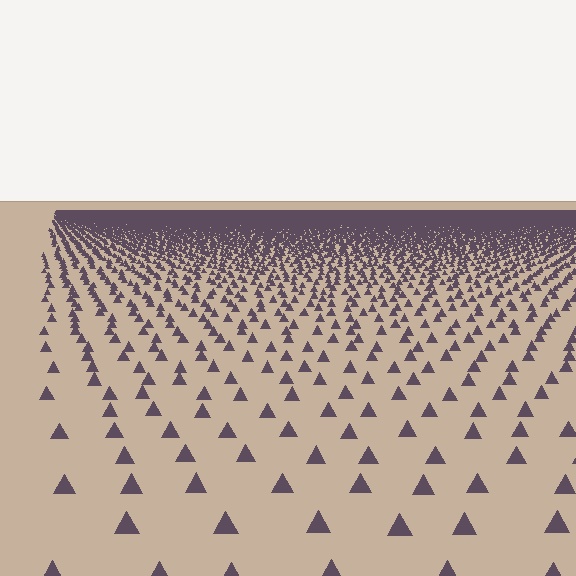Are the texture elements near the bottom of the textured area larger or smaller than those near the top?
Larger. Near the bottom, elements are closer to the viewer and appear at a bigger on-screen size.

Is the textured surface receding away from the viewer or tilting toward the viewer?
The surface is receding away from the viewer. Texture elements get smaller and denser toward the top.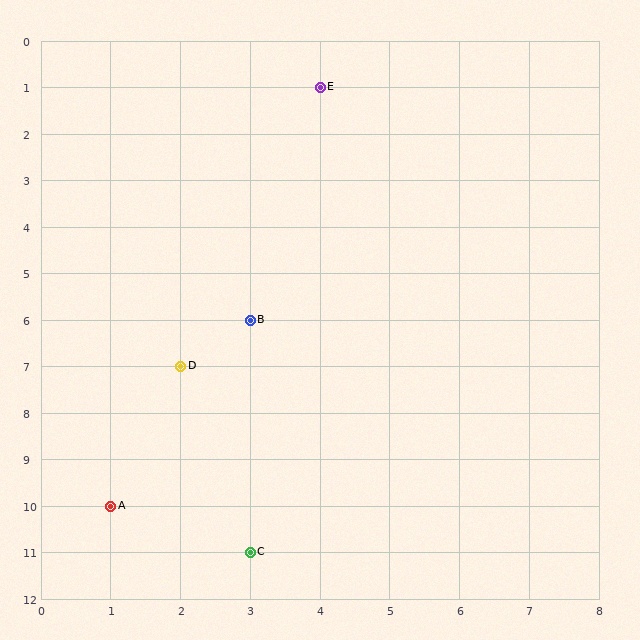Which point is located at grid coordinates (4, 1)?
Point E is at (4, 1).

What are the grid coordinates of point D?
Point D is at grid coordinates (2, 7).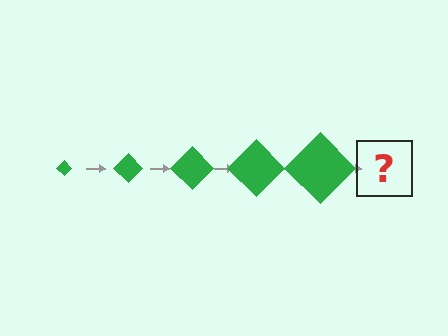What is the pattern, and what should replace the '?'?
The pattern is that the diamond gets progressively larger each step. The '?' should be a green diamond, larger than the previous one.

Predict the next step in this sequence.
The next step is a green diamond, larger than the previous one.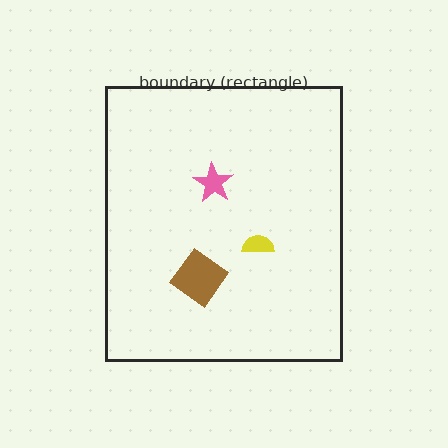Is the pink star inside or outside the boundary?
Inside.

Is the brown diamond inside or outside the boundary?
Inside.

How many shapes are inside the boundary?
3 inside, 0 outside.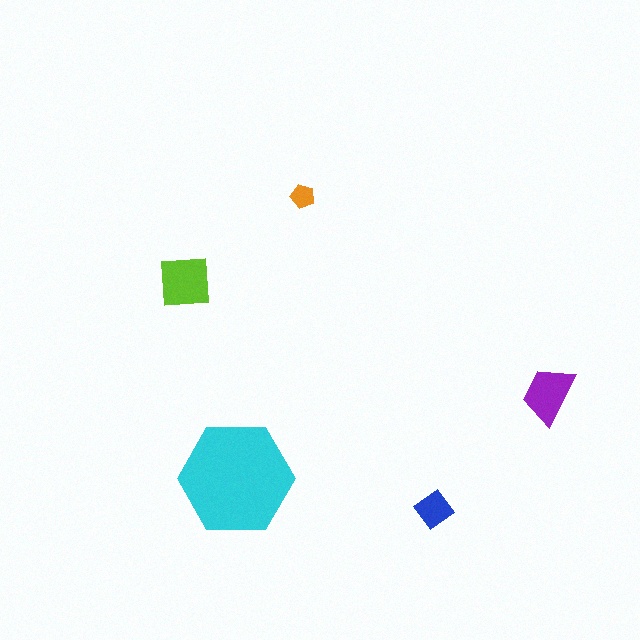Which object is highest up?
The orange pentagon is topmost.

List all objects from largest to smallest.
The cyan hexagon, the lime square, the purple trapezoid, the blue diamond, the orange pentagon.